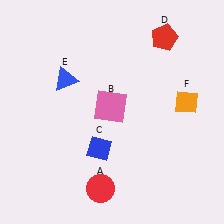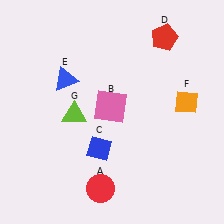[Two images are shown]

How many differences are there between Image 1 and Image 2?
There is 1 difference between the two images.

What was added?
A lime triangle (G) was added in Image 2.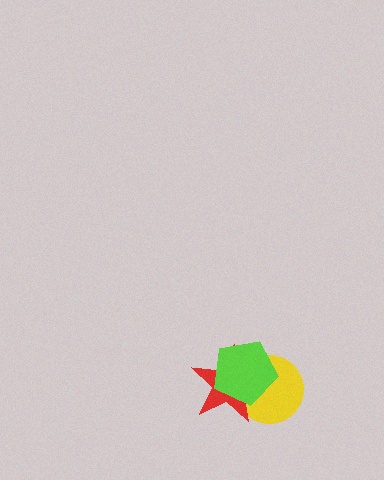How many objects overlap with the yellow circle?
2 objects overlap with the yellow circle.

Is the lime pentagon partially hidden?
No, no other shape covers it.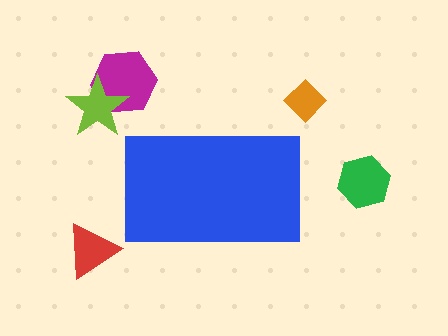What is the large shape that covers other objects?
A blue rectangle.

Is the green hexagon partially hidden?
No, the green hexagon is fully visible.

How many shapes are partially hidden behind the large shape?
0 shapes are partially hidden.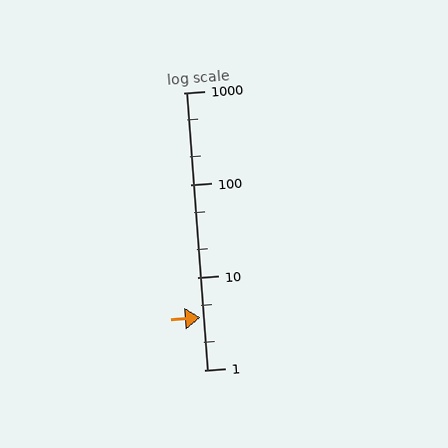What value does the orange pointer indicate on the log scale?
The pointer indicates approximately 3.7.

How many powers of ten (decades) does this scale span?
The scale spans 3 decades, from 1 to 1000.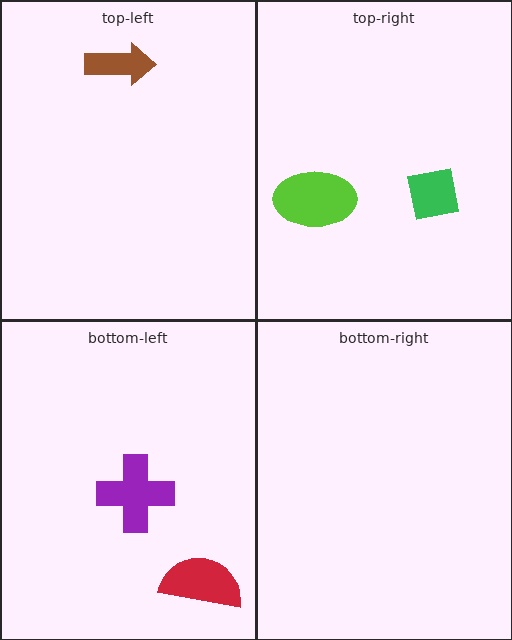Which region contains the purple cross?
The bottom-left region.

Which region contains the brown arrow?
The top-left region.